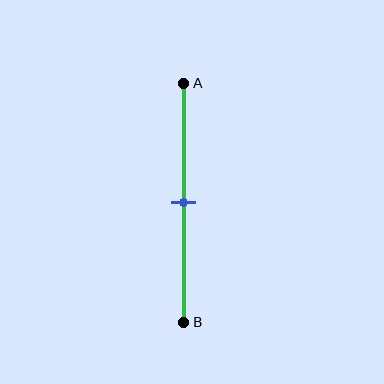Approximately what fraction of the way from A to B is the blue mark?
The blue mark is approximately 50% of the way from A to B.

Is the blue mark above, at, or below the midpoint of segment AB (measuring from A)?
The blue mark is approximately at the midpoint of segment AB.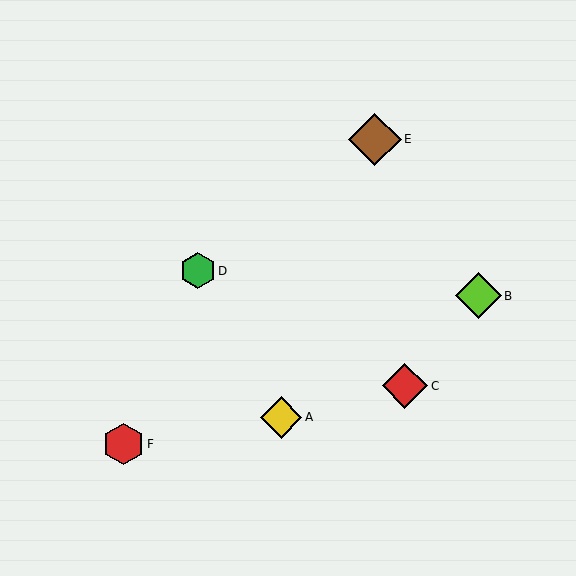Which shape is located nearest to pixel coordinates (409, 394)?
The red diamond (labeled C) at (405, 386) is nearest to that location.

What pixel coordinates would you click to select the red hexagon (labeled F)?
Click at (124, 444) to select the red hexagon F.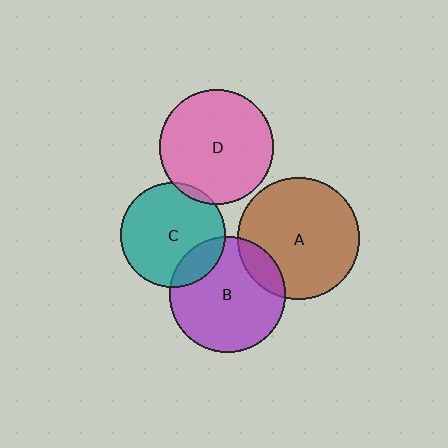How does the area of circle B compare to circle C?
Approximately 1.2 times.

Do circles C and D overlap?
Yes.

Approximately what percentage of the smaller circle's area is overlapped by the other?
Approximately 5%.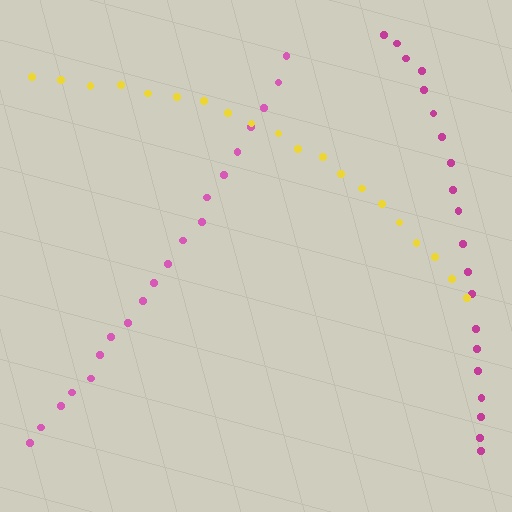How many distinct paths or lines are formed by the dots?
There are 3 distinct paths.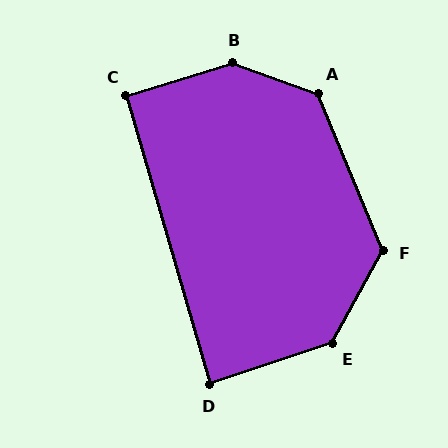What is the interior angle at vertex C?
Approximately 91 degrees (approximately right).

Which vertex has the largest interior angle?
B, at approximately 143 degrees.